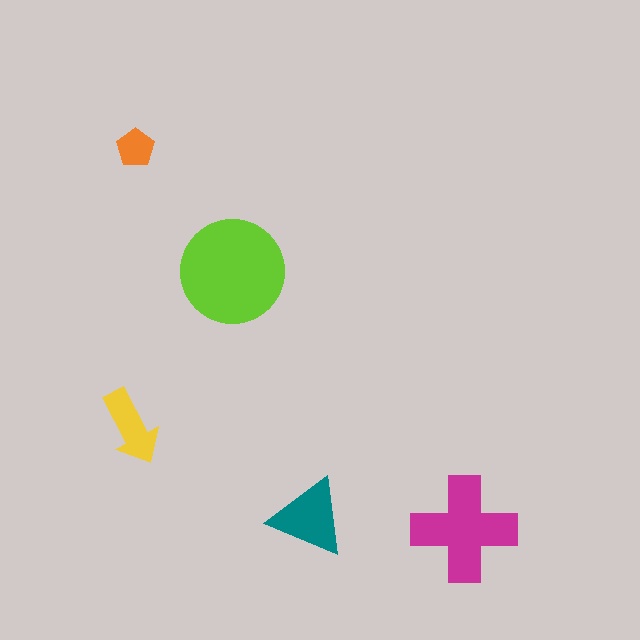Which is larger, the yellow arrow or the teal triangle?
The teal triangle.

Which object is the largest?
The lime circle.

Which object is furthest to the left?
The yellow arrow is leftmost.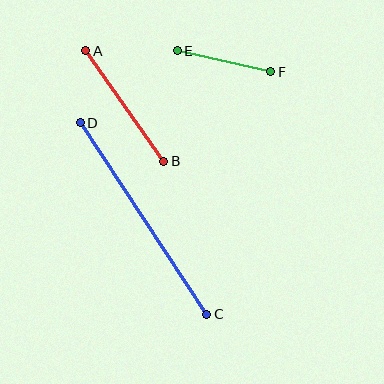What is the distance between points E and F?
The distance is approximately 96 pixels.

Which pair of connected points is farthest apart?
Points C and D are farthest apart.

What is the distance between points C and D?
The distance is approximately 230 pixels.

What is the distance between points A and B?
The distance is approximately 135 pixels.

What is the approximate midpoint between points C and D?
The midpoint is at approximately (144, 219) pixels.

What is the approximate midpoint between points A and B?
The midpoint is at approximately (125, 106) pixels.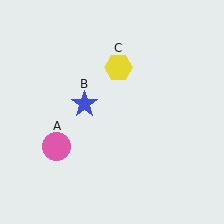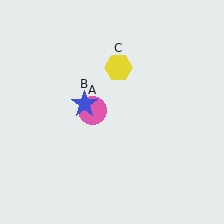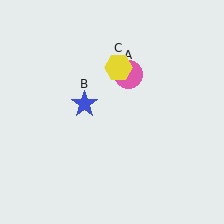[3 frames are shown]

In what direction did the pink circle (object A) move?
The pink circle (object A) moved up and to the right.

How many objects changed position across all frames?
1 object changed position: pink circle (object A).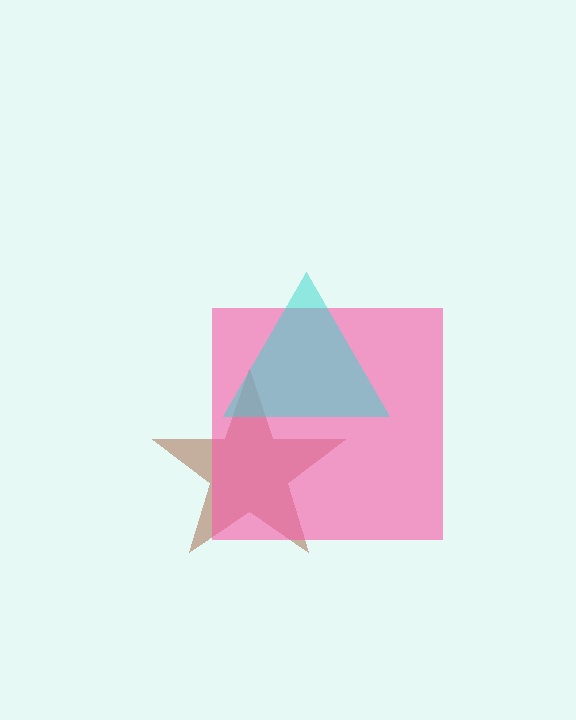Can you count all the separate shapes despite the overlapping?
Yes, there are 3 separate shapes.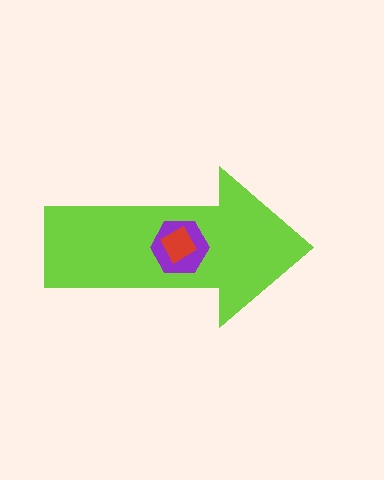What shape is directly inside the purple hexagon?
The red square.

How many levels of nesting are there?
3.